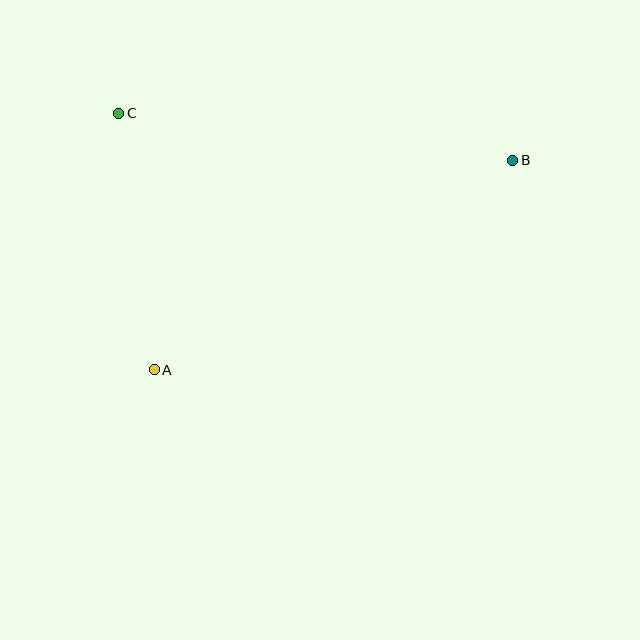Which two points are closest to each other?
Points A and C are closest to each other.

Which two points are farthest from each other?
Points A and B are farthest from each other.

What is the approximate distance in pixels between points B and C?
The distance between B and C is approximately 397 pixels.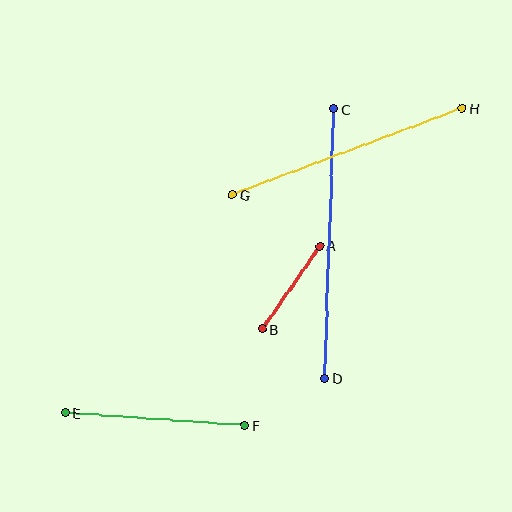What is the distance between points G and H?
The distance is approximately 246 pixels.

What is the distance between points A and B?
The distance is approximately 101 pixels.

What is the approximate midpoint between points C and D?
The midpoint is at approximately (329, 244) pixels.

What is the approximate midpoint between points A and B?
The midpoint is at approximately (291, 287) pixels.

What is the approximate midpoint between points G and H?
The midpoint is at approximately (347, 151) pixels.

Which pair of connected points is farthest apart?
Points C and D are farthest apart.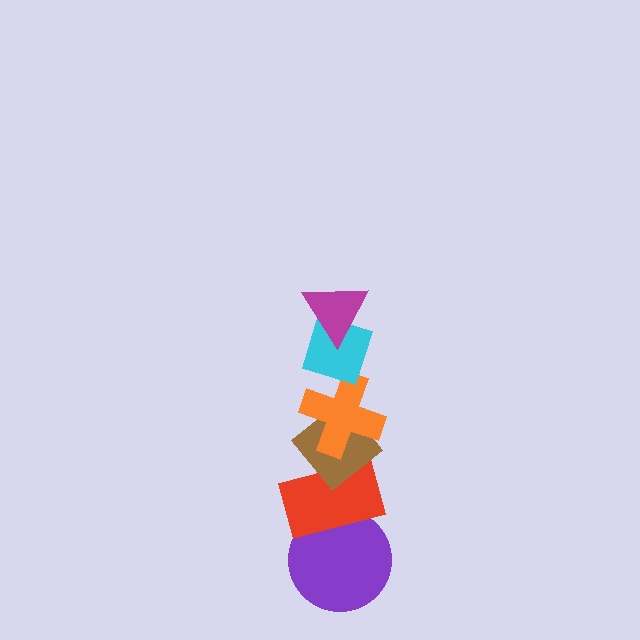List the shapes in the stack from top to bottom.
From top to bottom: the magenta triangle, the cyan diamond, the orange cross, the brown diamond, the red rectangle, the purple circle.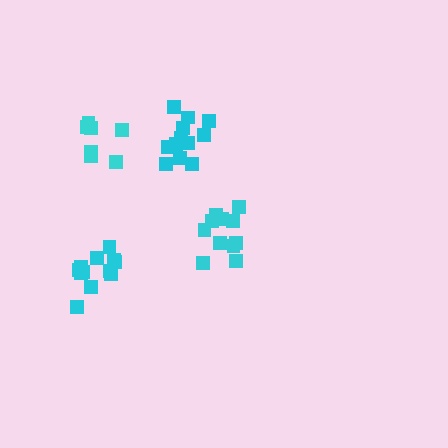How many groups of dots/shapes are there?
There are 4 groups.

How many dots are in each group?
Group 1: 12 dots, Group 2: 7 dots, Group 3: 12 dots, Group 4: 11 dots (42 total).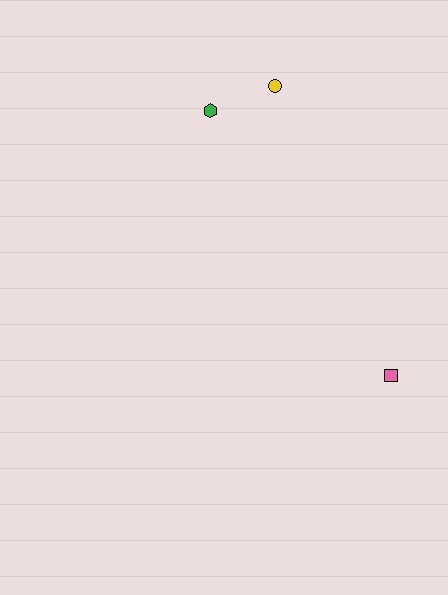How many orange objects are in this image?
There are no orange objects.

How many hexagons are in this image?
There is 1 hexagon.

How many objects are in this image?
There are 3 objects.